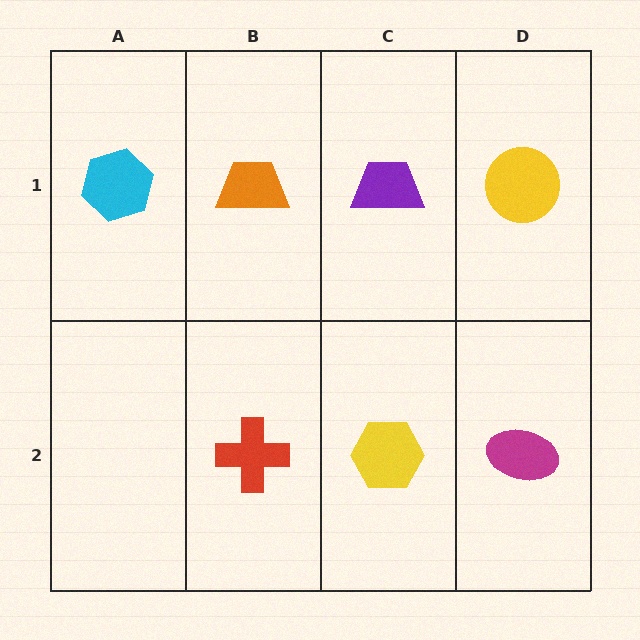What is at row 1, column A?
A cyan hexagon.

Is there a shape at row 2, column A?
No, that cell is empty.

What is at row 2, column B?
A red cross.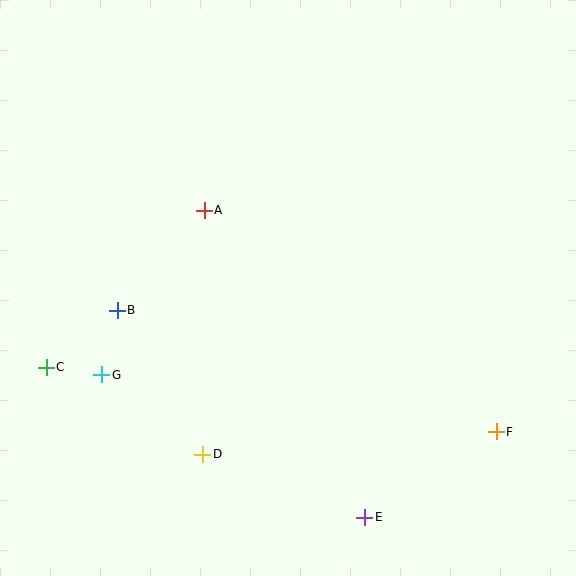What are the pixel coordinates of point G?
Point G is at (102, 375).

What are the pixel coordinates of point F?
Point F is at (496, 432).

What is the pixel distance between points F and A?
The distance between F and A is 366 pixels.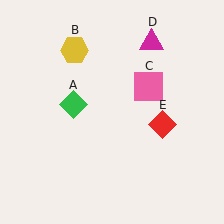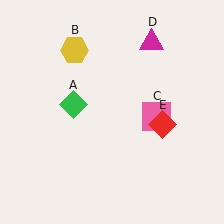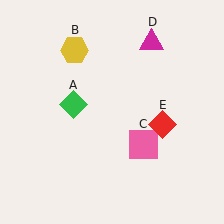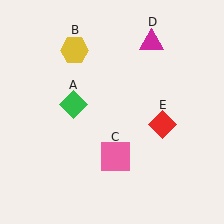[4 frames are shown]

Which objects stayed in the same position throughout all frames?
Green diamond (object A) and yellow hexagon (object B) and magenta triangle (object D) and red diamond (object E) remained stationary.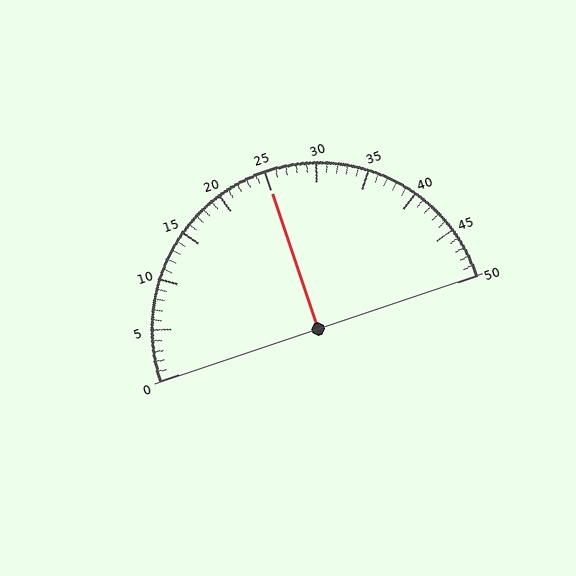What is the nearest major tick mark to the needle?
The nearest major tick mark is 25.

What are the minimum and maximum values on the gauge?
The gauge ranges from 0 to 50.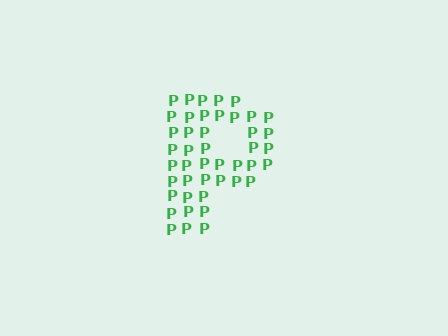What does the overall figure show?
The overall figure shows the letter P.